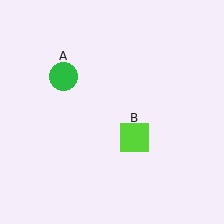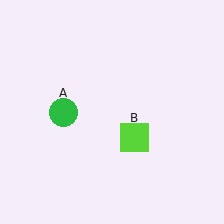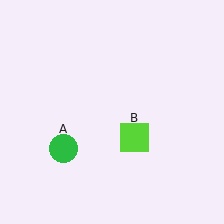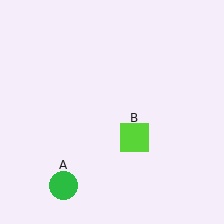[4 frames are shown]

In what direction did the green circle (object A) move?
The green circle (object A) moved down.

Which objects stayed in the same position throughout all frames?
Lime square (object B) remained stationary.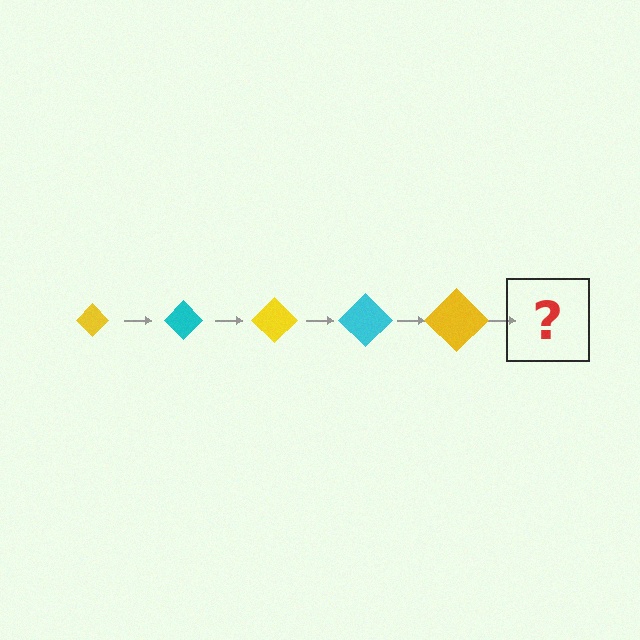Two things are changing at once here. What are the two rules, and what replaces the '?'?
The two rules are that the diamond grows larger each step and the color cycles through yellow and cyan. The '?' should be a cyan diamond, larger than the previous one.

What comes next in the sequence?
The next element should be a cyan diamond, larger than the previous one.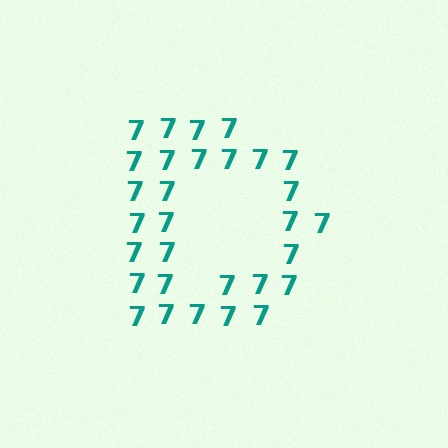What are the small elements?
The small elements are digit 7's.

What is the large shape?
The large shape is the letter D.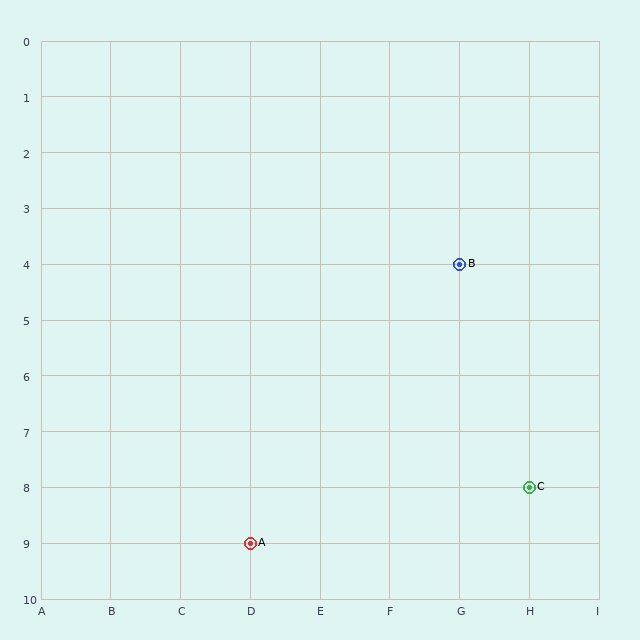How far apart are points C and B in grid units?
Points C and B are 1 column and 4 rows apart (about 4.1 grid units diagonally).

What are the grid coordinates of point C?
Point C is at grid coordinates (H, 8).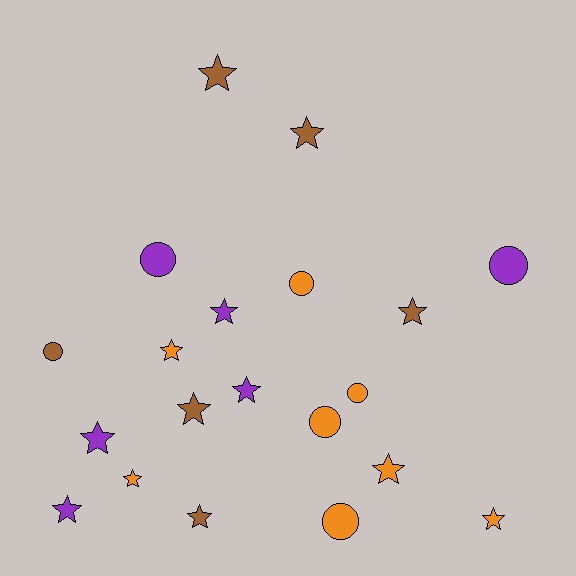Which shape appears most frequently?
Star, with 13 objects.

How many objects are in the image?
There are 20 objects.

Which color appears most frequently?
Orange, with 8 objects.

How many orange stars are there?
There are 4 orange stars.